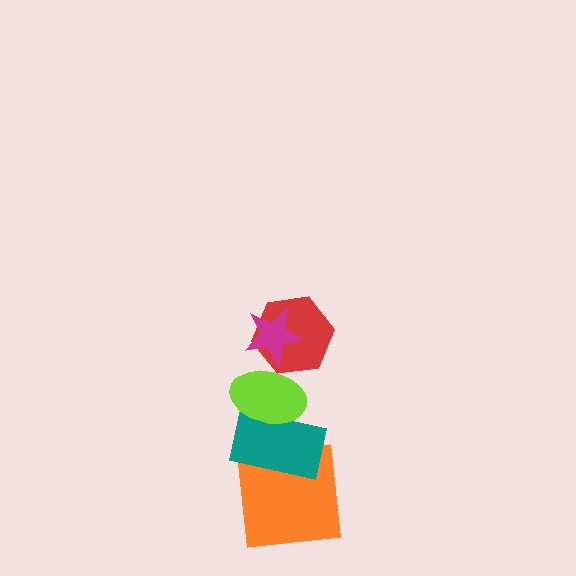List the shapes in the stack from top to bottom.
From top to bottom: the magenta star, the red hexagon, the lime ellipse, the teal rectangle, the orange square.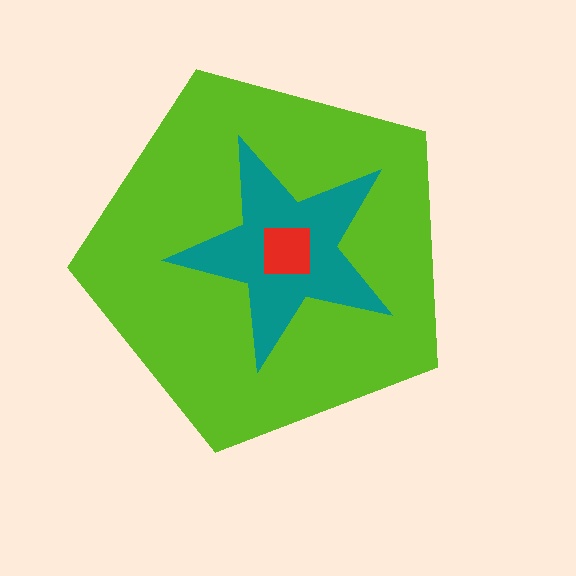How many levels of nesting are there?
3.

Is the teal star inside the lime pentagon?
Yes.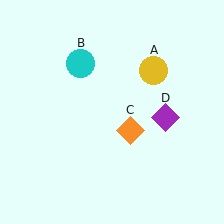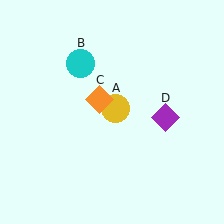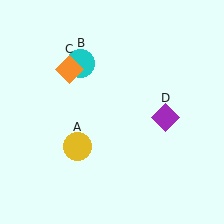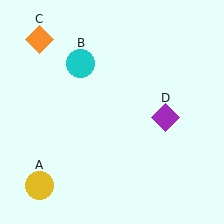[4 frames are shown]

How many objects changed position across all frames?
2 objects changed position: yellow circle (object A), orange diamond (object C).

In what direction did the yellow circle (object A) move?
The yellow circle (object A) moved down and to the left.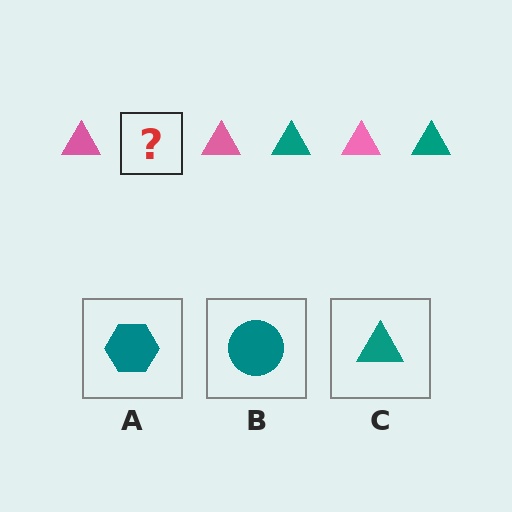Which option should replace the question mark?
Option C.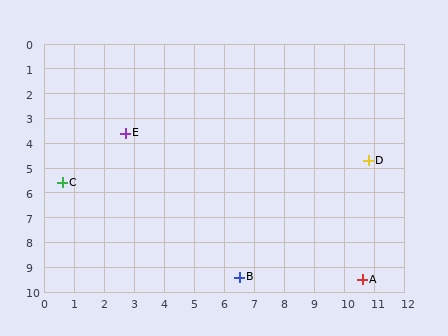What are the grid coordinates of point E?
Point E is at approximately (2.7, 3.6).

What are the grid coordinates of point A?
Point A is at approximately (10.6, 9.5).